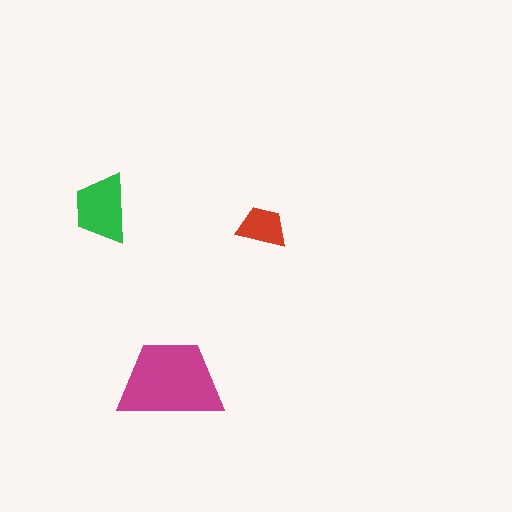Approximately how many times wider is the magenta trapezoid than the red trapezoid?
About 2 times wider.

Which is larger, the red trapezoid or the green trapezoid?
The green one.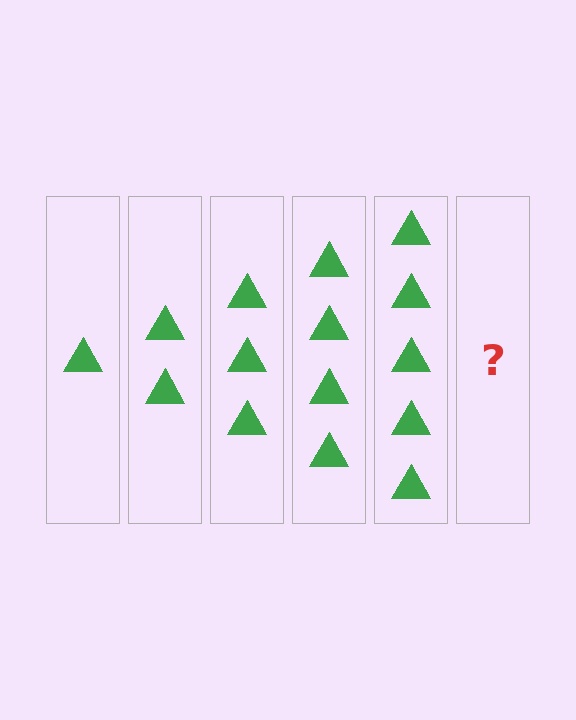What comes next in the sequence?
The next element should be 6 triangles.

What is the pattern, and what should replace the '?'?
The pattern is that each step adds one more triangle. The '?' should be 6 triangles.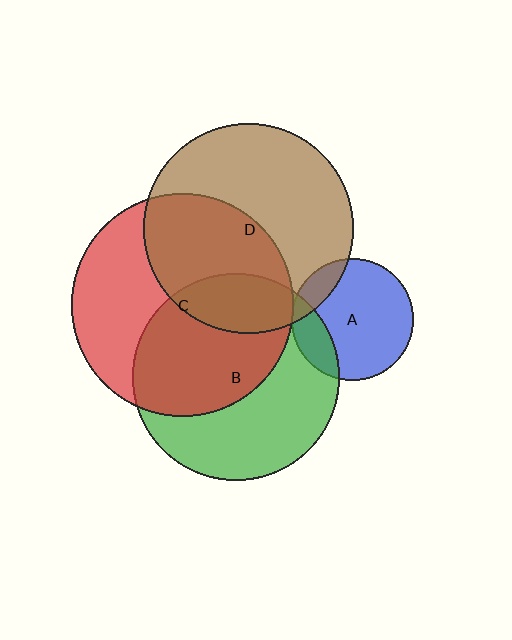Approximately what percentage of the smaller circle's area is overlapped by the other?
Approximately 15%.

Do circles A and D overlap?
Yes.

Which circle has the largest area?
Circle C (red).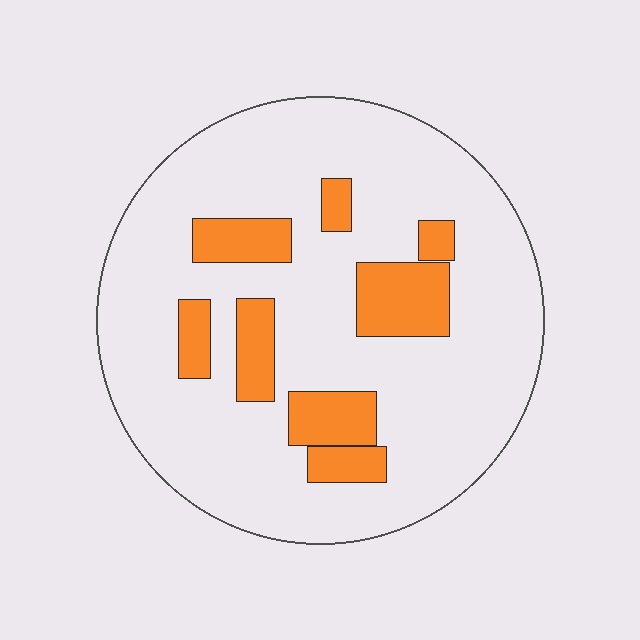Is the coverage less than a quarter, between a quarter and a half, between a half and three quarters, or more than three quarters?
Less than a quarter.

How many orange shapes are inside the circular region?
8.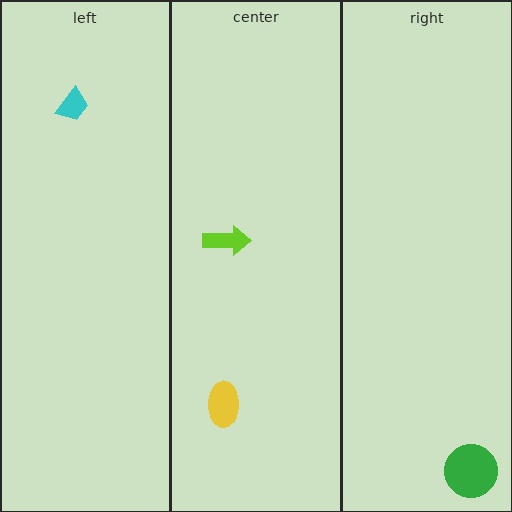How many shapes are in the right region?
1.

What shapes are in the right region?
The green circle.